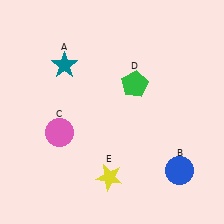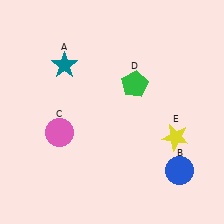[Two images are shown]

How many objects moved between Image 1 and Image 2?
1 object moved between the two images.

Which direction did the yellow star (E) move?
The yellow star (E) moved right.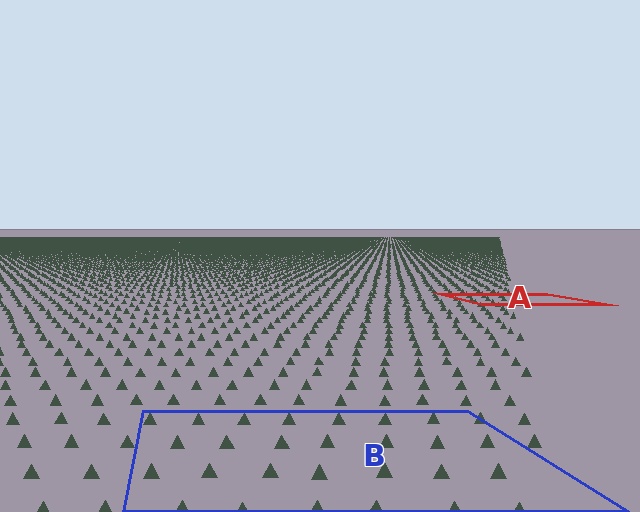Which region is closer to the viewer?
Region B is closer. The texture elements there are larger and more spread out.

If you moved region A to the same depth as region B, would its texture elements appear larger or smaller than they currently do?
They would appear larger. At a closer depth, the same texture elements are projected at a bigger on-screen size.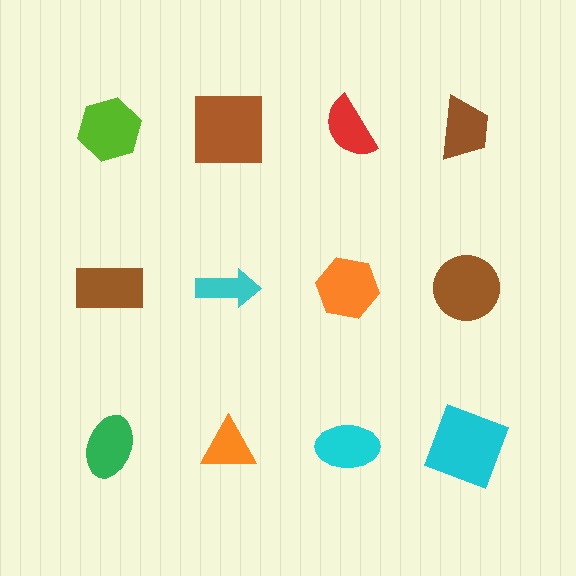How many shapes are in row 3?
4 shapes.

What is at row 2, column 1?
A brown rectangle.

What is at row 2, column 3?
An orange hexagon.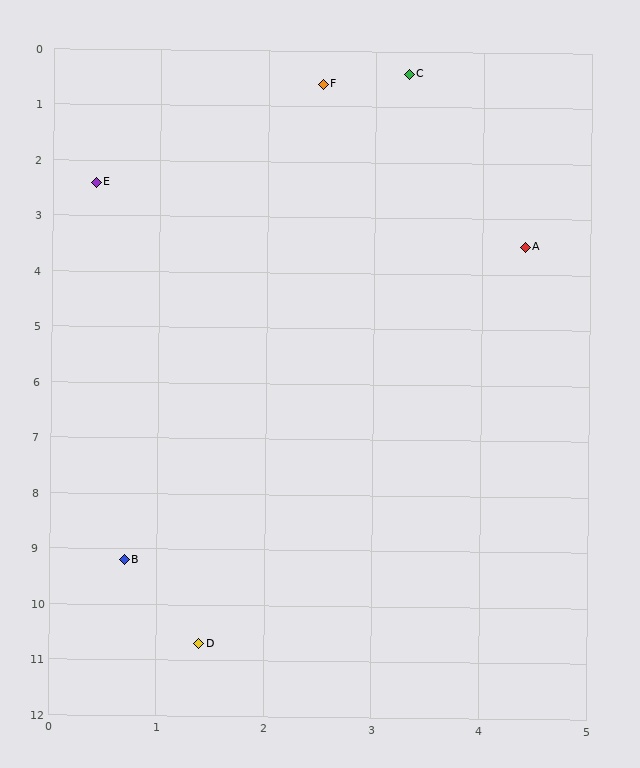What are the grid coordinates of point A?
Point A is at approximately (4.4, 3.5).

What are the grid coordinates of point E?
Point E is at approximately (0.4, 2.4).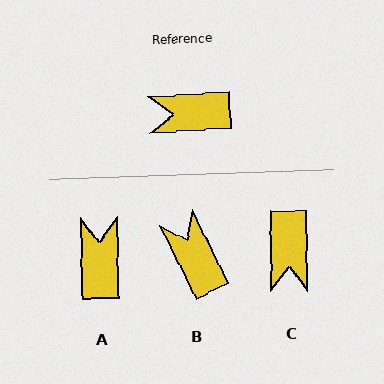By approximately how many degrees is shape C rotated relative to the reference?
Approximately 86 degrees counter-clockwise.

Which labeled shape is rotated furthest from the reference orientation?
A, about 93 degrees away.